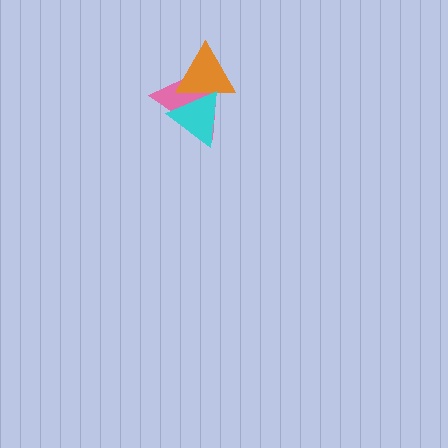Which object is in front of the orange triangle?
The cyan triangle is in front of the orange triangle.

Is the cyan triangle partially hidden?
No, no other shape covers it.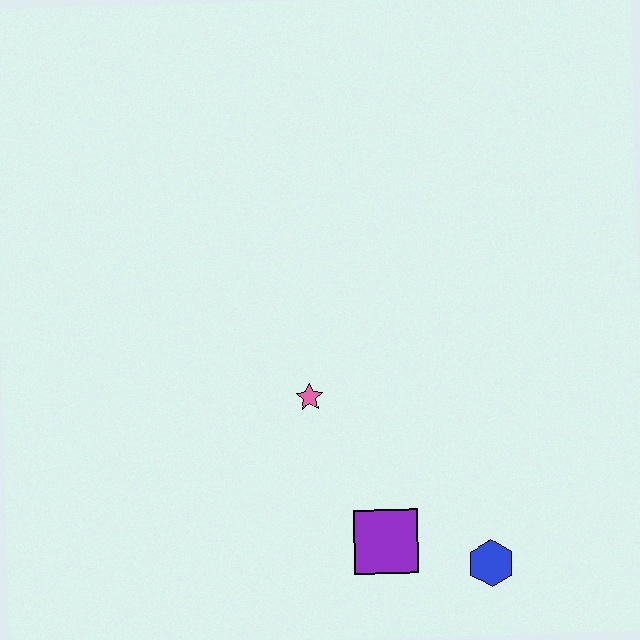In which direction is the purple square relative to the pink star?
The purple square is below the pink star.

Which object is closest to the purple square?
The blue hexagon is closest to the purple square.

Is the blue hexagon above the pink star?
No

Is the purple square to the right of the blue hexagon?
No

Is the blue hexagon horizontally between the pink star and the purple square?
No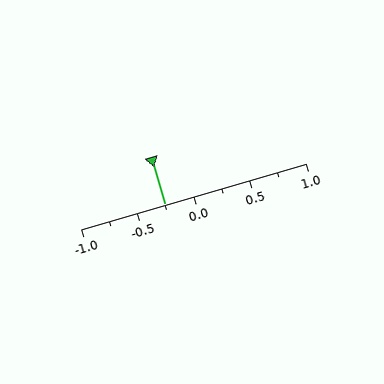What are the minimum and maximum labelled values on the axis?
The axis runs from -1.0 to 1.0.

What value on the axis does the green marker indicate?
The marker indicates approximately -0.25.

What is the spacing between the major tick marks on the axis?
The major ticks are spaced 0.5 apart.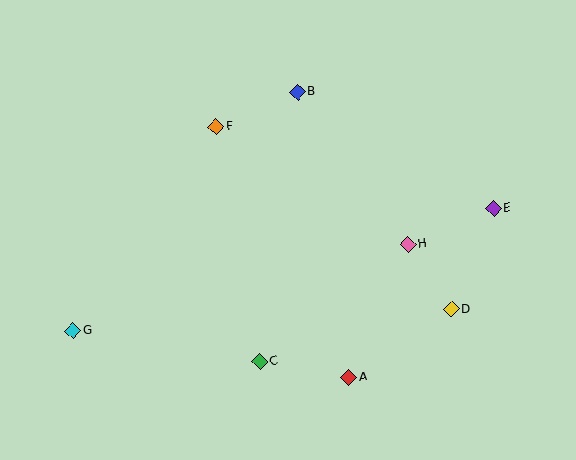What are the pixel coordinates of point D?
Point D is at (451, 309).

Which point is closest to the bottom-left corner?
Point G is closest to the bottom-left corner.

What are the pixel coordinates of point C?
Point C is at (260, 361).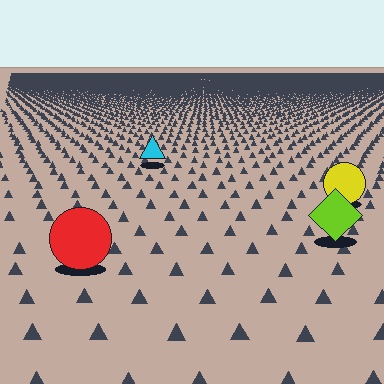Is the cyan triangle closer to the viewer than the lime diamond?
No. The lime diamond is closer — you can tell from the texture gradient: the ground texture is coarser near it.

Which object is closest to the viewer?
The red circle is closest. The texture marks near it are larger and more spread out.